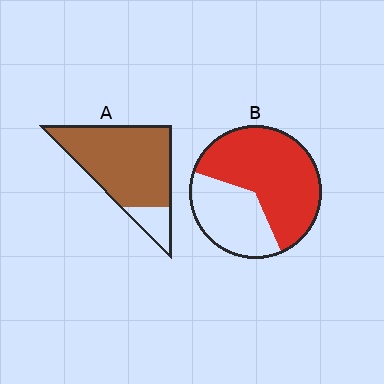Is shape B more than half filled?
Yes.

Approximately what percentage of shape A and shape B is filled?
A is approximately 85% and B is approximately 65%.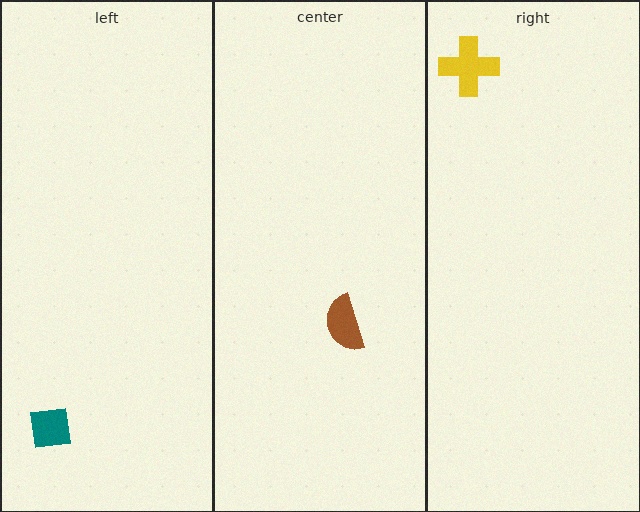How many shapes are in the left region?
1.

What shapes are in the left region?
The teal square.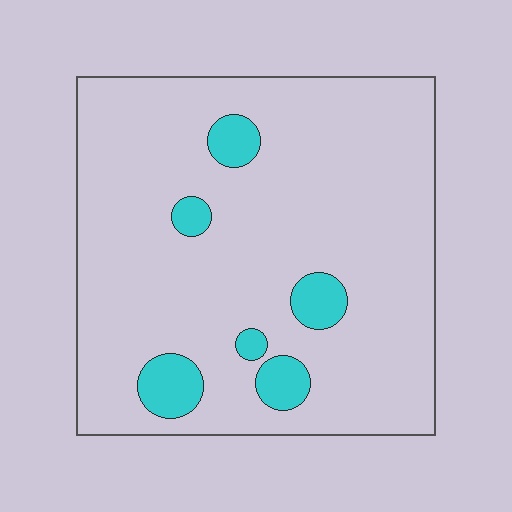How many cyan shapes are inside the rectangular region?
6.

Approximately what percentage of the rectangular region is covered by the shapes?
Approximately 10%.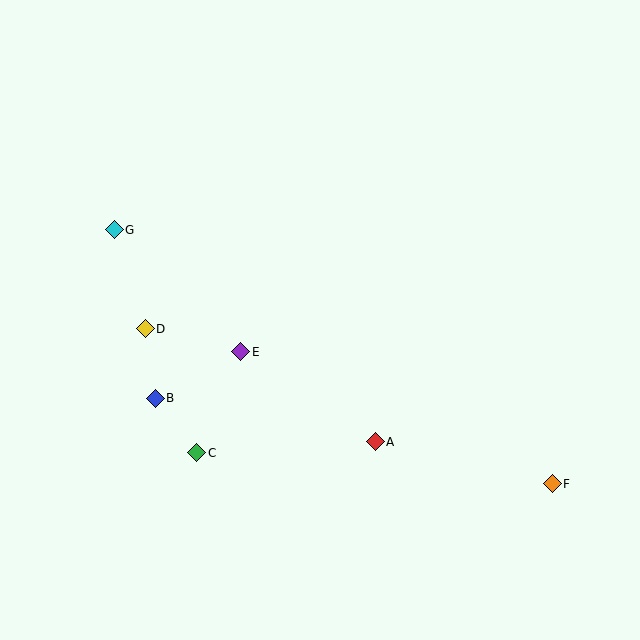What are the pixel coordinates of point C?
Point C is at (197, 453).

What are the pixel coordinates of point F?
Point F is at (552, 484).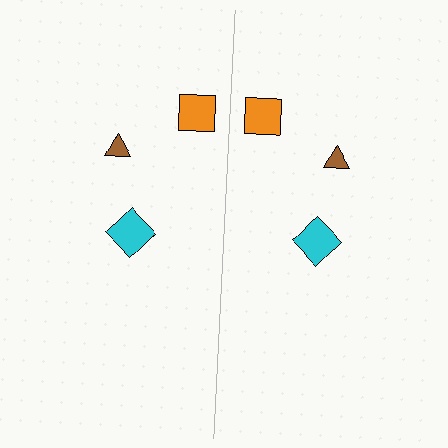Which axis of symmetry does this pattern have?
The pattern has a vertical axis of symmetry running through the center of the image.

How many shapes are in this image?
There are 6 shapes in this image.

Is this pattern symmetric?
Yes, this pattern has bilateral (reflection) symmetry.